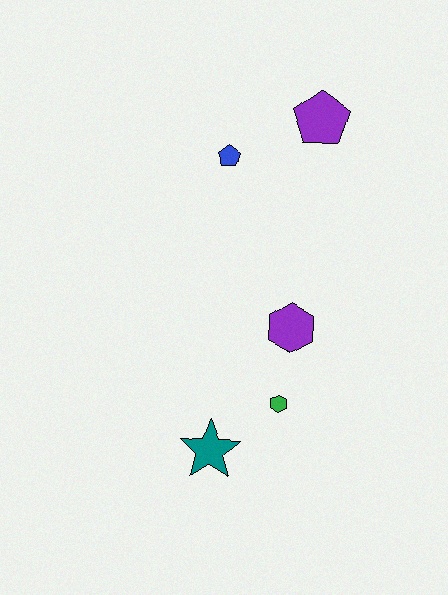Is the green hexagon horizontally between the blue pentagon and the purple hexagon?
Yes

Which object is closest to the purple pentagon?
The blue pentagon is closest to the purple pentagon.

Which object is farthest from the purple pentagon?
The teal star is farthest from the purple pentagon.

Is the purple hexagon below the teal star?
No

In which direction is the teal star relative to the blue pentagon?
The teal star is below the blue pentagon.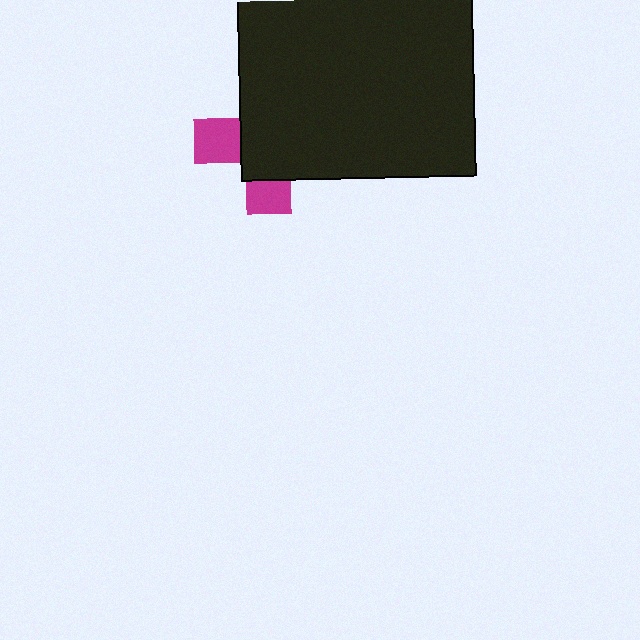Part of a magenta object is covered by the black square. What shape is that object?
It is a cross.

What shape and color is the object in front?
The object in front is a black square.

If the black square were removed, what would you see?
You would see the complete magenta cross.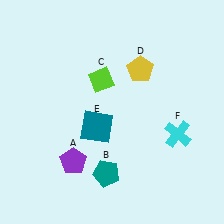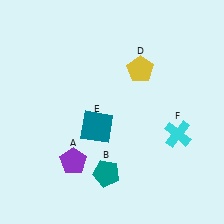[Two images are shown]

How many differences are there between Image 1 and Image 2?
There is 1 difference between the two images.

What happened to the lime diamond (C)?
The lime diamond (C) was removed in Image 2. It was in the top-left area of Image 1.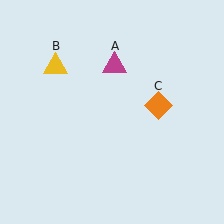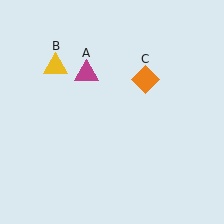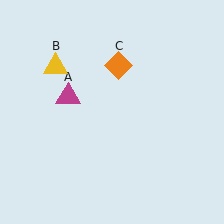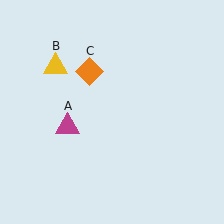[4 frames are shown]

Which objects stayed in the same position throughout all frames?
Yellow triangle (object B) remained stationary.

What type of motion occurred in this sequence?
The magenta triangle (object A), orange diamond (object C) rotated counterclockwise around the center of the scene.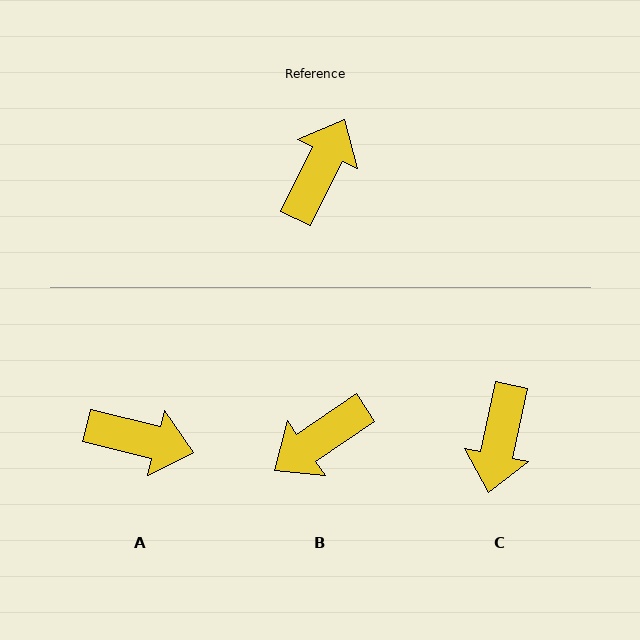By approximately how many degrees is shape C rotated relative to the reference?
Approximately 166 degrees clockwise.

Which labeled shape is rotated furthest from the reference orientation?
C, about 166 degrees away.